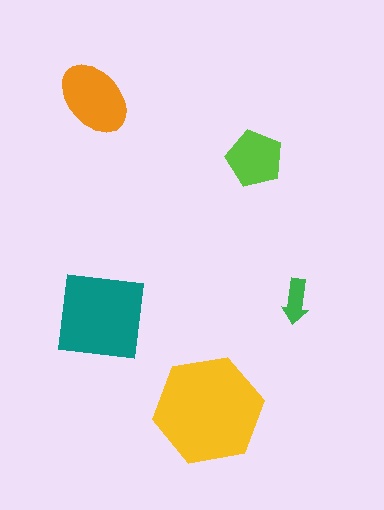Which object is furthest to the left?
The orange ellipse is leftmost.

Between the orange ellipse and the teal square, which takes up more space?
The teal square.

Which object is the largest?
The yellow hexagon.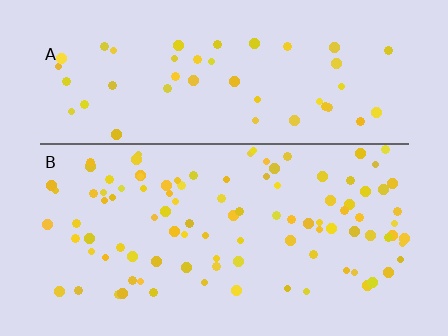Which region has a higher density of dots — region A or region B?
B (the bottom).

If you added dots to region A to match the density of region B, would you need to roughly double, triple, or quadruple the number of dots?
Approximately double.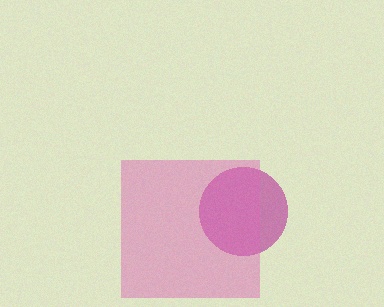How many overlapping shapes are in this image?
There are 2 overlapping shapes in the image.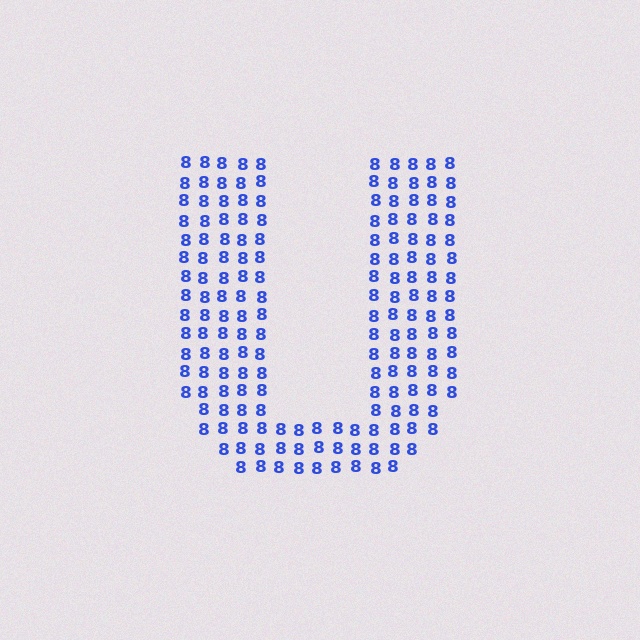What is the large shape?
The large shape is the letter U.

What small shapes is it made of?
It is made of small digit 8's.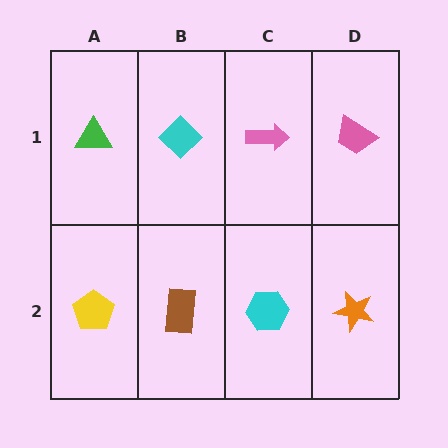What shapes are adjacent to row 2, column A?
A green triangle (row 1, column A), a brown rectangle (row 2, column B).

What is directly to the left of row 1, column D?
A pink arrow.